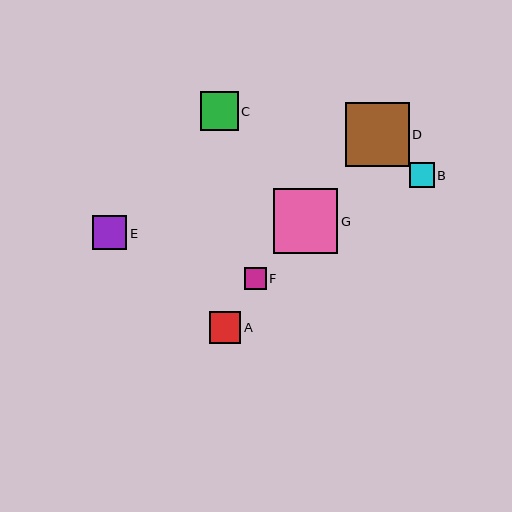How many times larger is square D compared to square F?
Square D is approximately 2.9 times the size of square F.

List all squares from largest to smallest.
From largest to smallest: G, D, C, E, A, B, F.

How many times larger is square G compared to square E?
Square G is approximately 1.9 times the size of square E.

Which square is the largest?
Square G is the largest with a size of approximately 65 pixels.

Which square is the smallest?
Square F is the smallest with a size of approximately 22 pixels.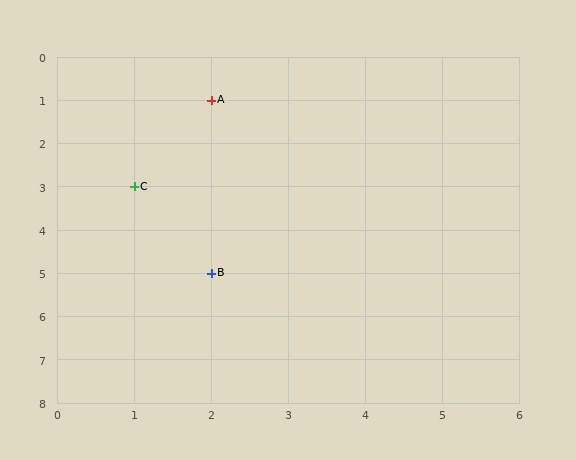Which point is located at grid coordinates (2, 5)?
Point B is at (2, 5).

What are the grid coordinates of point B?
Point B is at grid coordinates (2, 5).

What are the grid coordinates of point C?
Point C is at grid coordinates (1, 3).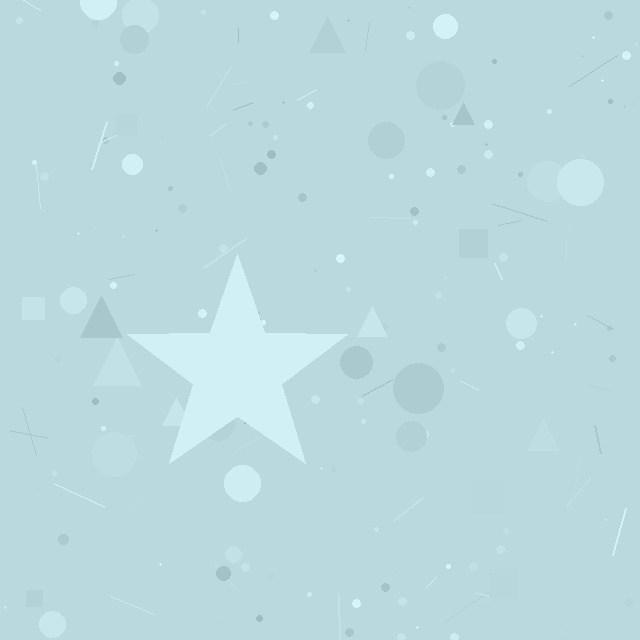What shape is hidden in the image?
A star is hidden in the image.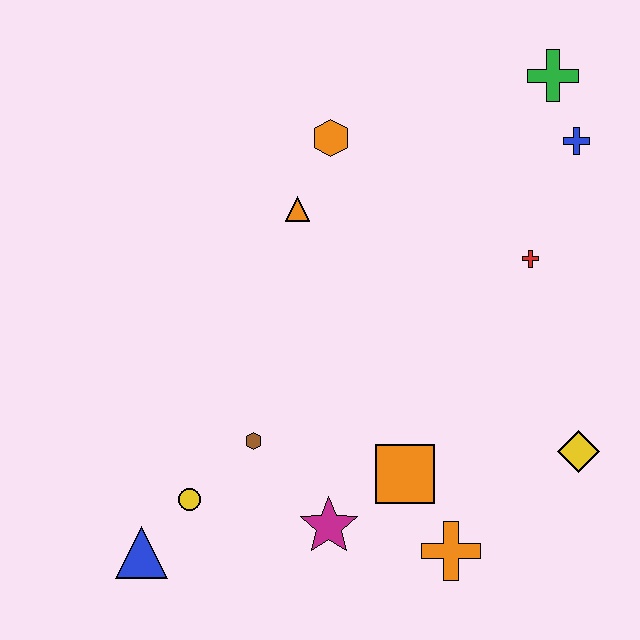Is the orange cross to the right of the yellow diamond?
No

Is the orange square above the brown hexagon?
No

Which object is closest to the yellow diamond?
The orange cross is closest to the yellow diamond.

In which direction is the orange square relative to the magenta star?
The orange square is to the right of the magenta star.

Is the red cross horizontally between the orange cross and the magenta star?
No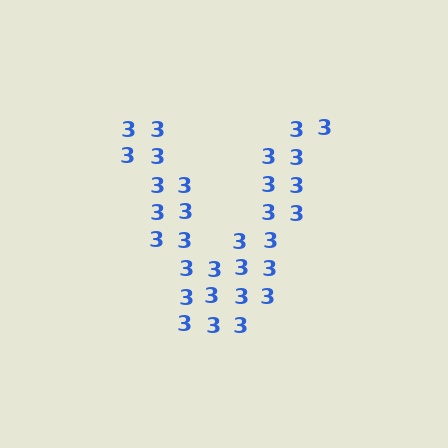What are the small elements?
The small elements are digit 3's.